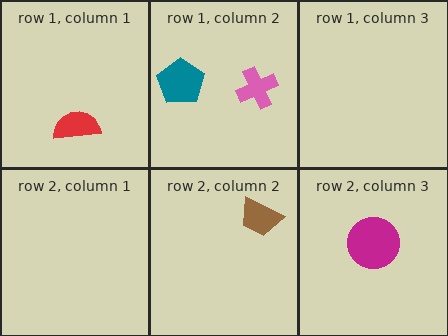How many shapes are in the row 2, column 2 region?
1.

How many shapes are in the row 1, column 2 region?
2.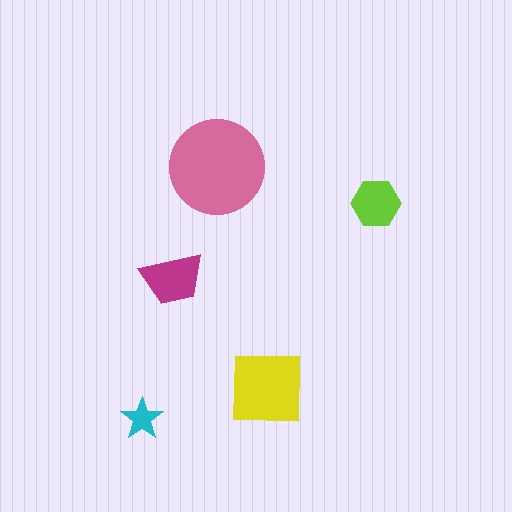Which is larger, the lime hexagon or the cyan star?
The lime hexagon.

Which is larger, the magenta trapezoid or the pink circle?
The pink circle.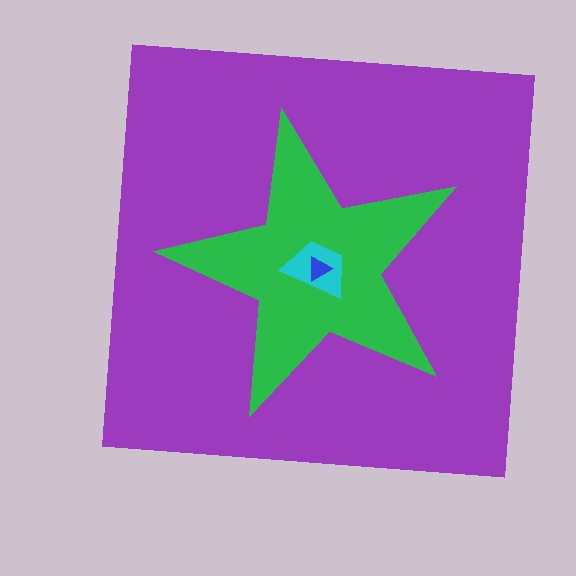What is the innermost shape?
The blue triangle.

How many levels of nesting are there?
4.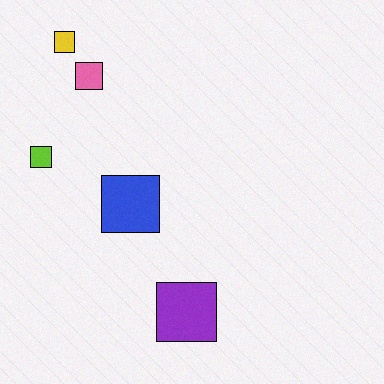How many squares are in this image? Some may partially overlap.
There are 5 squares.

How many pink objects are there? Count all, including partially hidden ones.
There is 1 pink object.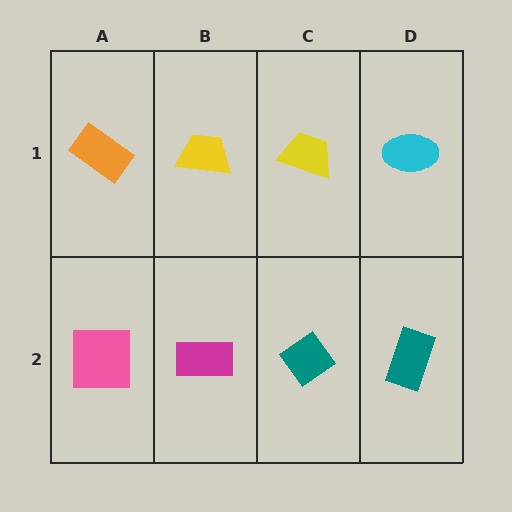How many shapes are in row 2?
4 shapes.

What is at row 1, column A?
An orange rectangle.